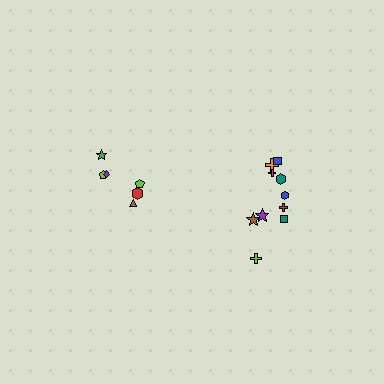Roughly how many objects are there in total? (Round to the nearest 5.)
Roughly 15 objects in total.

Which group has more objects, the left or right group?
The right group.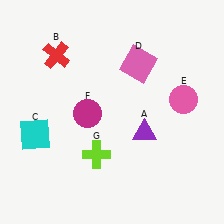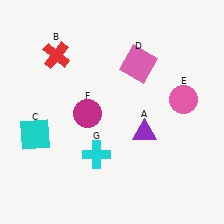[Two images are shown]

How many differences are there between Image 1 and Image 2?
There is 1 difference between the two images.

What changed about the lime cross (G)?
In Image 1, G is lime. In Image 2, it changed to cyan.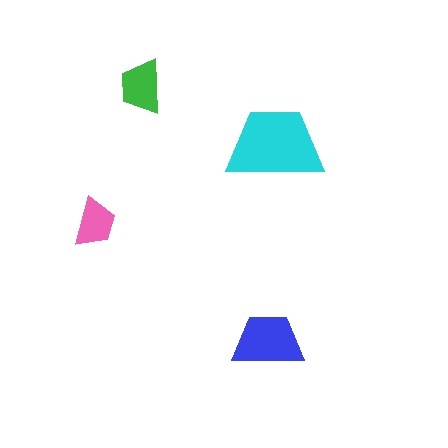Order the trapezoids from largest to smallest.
the cyan one, the blue one, the green one, the pink one.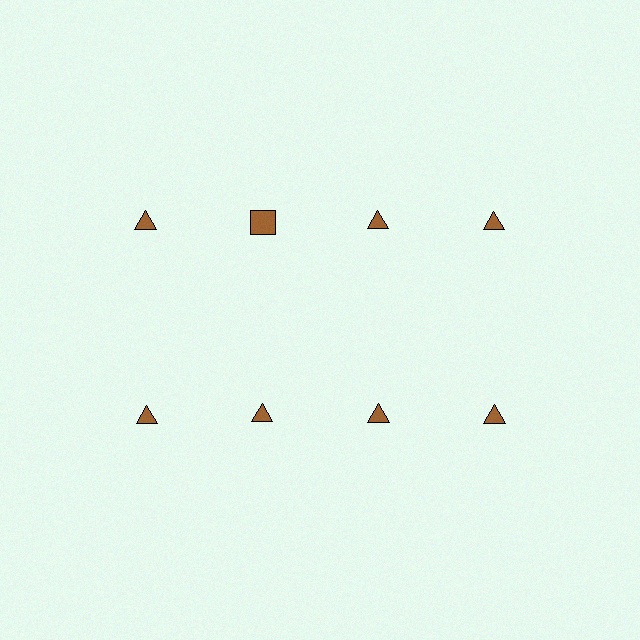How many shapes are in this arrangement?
There are 8 shapes arranged in a grid pattern.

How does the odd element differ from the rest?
It has a different shape: square instead of triangle.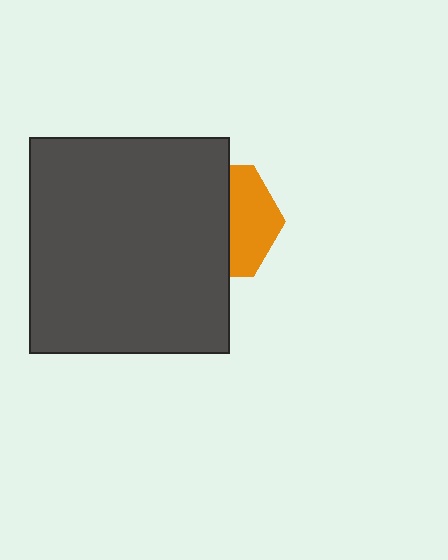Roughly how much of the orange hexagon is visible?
A small part of it is visible (roughly 42%).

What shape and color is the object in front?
The object in front is a dark gray rectangle.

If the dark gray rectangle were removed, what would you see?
You would see the complete orange hexagon.